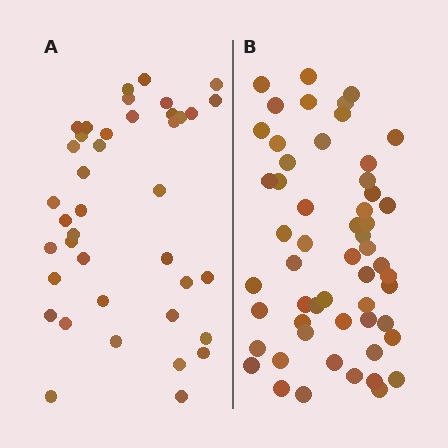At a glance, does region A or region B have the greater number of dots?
Region B (the right region) has more dots.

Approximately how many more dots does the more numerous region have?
Region B has approximately 15 more dots than region A.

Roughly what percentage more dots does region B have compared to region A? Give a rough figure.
About 40% more.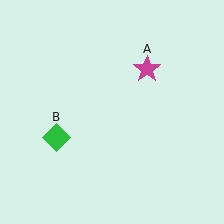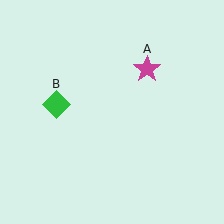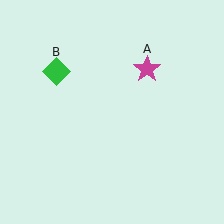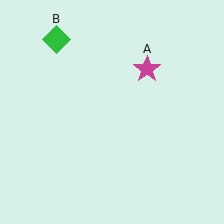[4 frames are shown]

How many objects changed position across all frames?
1 object changed position: green diamond (object B).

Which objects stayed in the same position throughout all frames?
Magenta star (object A) remained stationary.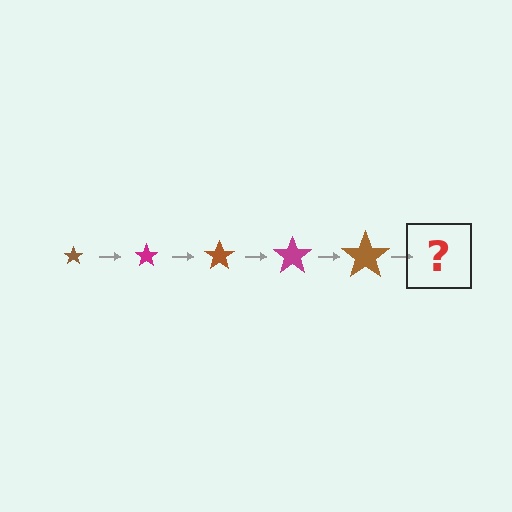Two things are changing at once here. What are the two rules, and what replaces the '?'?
The two rules are that the star grows larger each step and the color cycles through brown and magenta. The '?' should be a magenta star, larger than the previous one.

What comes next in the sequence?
The next element should be a magenta star, larger than the previous one.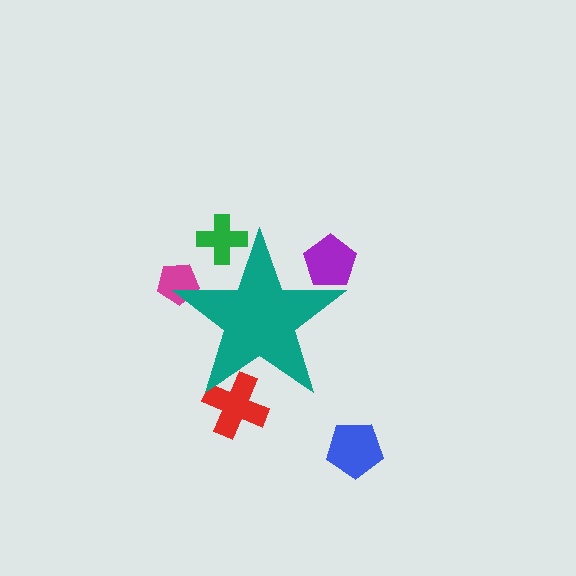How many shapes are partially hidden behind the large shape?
4 shapes are partially hidden.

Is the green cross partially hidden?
Yes, the green cross is partially hidden behind the teal star.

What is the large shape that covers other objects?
A teal star.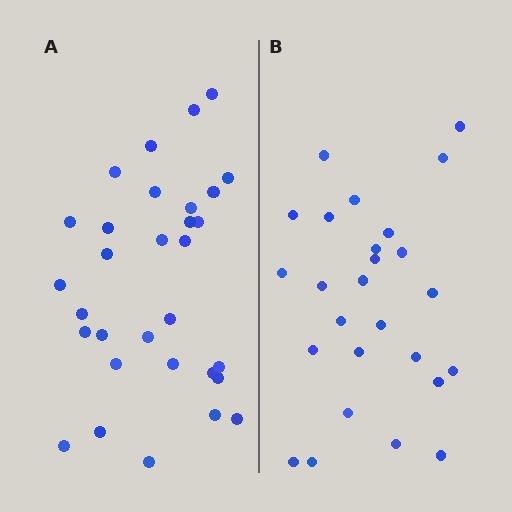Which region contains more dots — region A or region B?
Region A (the left region) has more dots.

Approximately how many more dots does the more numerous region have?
Region A has about 5 more dots than region B.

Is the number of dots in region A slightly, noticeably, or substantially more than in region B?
Region A has only slightly more — the two regions are fairly close. The ratio is roughly 1.2 to 1.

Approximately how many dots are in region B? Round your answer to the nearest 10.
About 30 dots. (The exact count is 26, which rounds to 30.)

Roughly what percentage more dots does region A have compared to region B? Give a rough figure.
About 20% more.